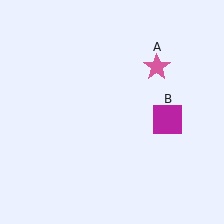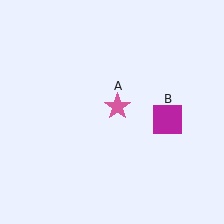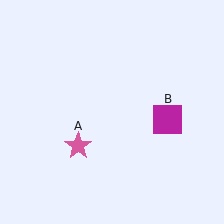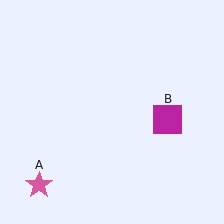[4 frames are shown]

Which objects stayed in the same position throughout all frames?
Magenta square (object B) remained stationary.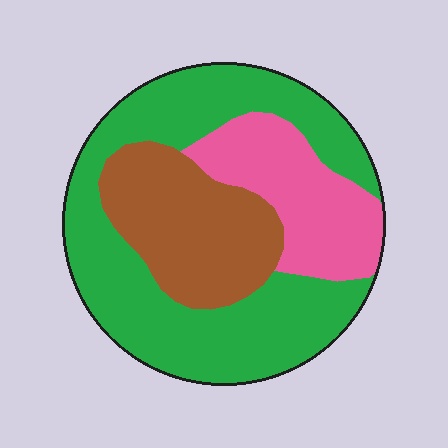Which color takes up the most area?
Green, at roughly 55%.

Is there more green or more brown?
Green.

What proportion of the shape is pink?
Pink covers about 20% of the shape.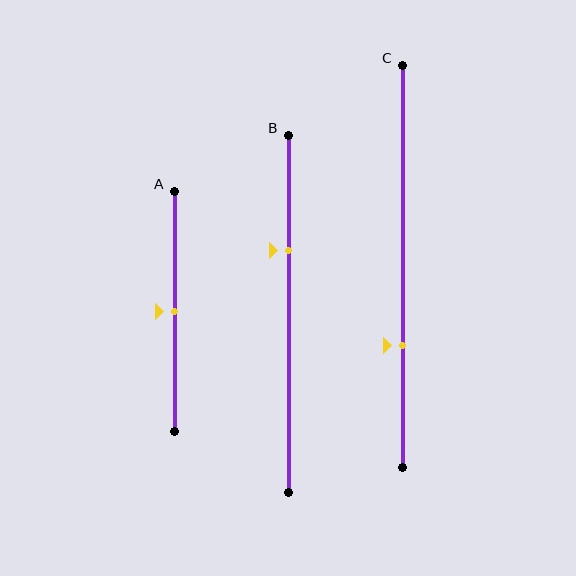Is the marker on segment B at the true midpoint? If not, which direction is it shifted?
No, the marker on segment B is shifted upward by about 18% of the segment length.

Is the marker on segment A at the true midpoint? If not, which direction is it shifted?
Yes, the marker on segment A is at the true midpoint.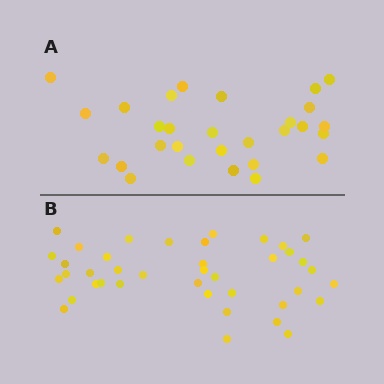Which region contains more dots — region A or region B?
Region B (the bottom region) has more dots.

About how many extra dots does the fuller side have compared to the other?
Region B has roughly 12 or so more dots than region A.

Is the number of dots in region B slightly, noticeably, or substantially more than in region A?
Region B has noticeably more, but not dramatically so. The ratio is roughly 1.4 to 1.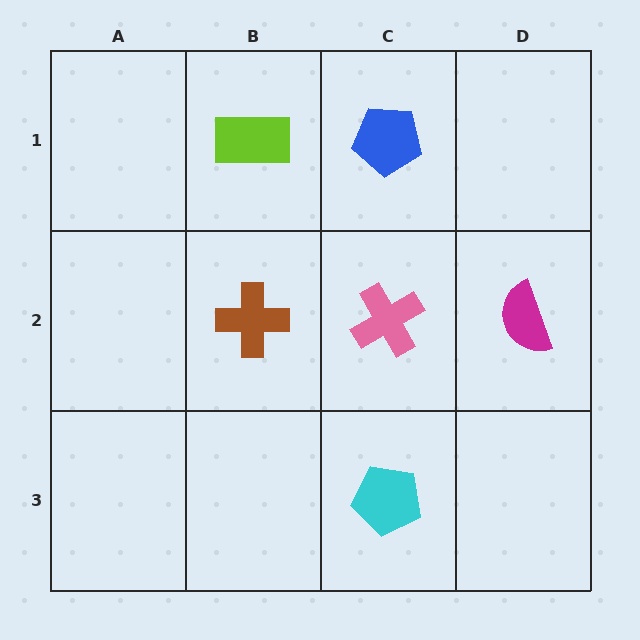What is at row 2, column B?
A brown cross.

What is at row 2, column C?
A pink cross.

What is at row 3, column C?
A cyan pentagon.